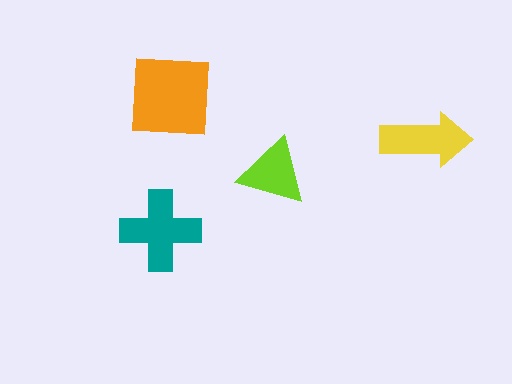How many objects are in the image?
There are 4 objects in the image.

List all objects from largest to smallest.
The orange square, the teal cross, the yellow arrow, the lime triangle.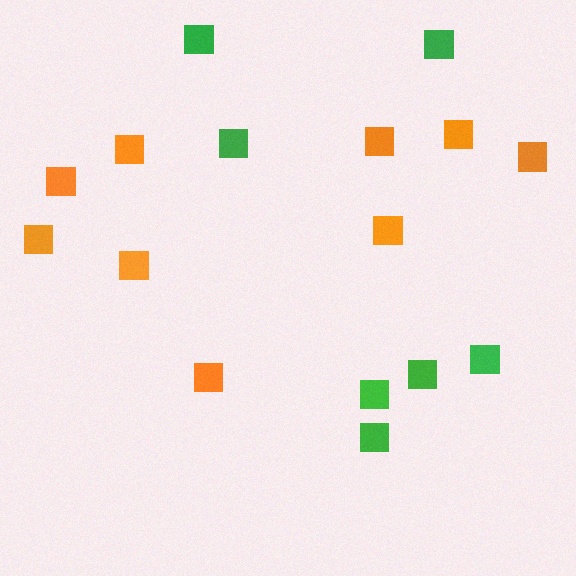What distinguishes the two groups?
There are 2 groups: one group of orange squares (9) and one group of green squares (7).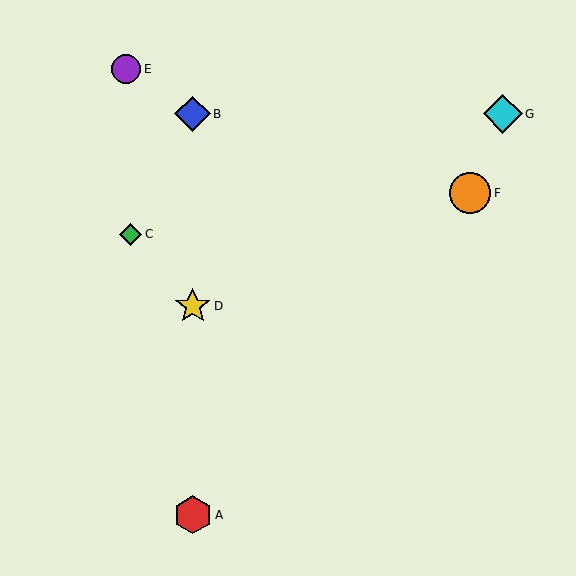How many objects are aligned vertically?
3 objects (A, B, D) are aligned vertically.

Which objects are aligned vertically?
Objects A, B, D are aligned vertically.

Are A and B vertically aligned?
Yes, both are at x≈193.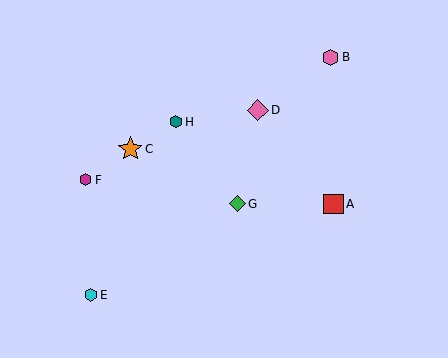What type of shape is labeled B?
Shape B is a pink hexagon.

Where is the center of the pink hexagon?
The center of the pink hexagon is at (331, 57).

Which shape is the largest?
The orange star (labeled C) is the largest.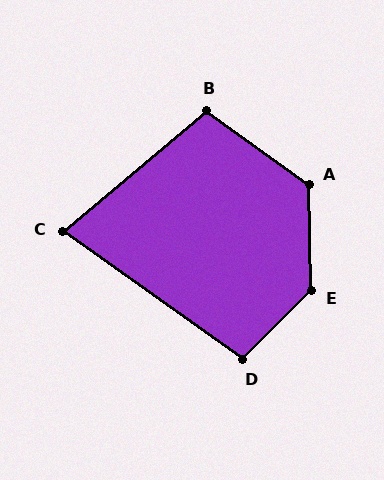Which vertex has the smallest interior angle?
C, at approximately 75 degrees.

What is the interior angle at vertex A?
Approximately 127 degrees (obtuse).